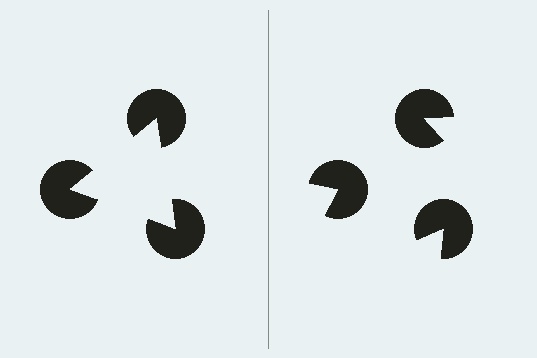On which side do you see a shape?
An illusory triangle appears on the left side. On the right side the wedge cuts are rotated, so no coherent shape forms.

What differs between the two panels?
The pac-man discs are positioned identically on both sides; only the wedge orientations differ. On the left they align to a triangle; on the right they are misaligned.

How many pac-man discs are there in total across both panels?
6 — 3 on each side.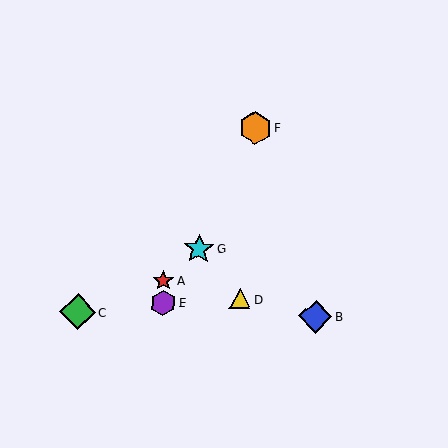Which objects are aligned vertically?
Objects A, E are aligned vertically.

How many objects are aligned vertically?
2 objects (A, E) are aligned vertically.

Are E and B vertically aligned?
No, E is at x≈163 and B is at x≈316.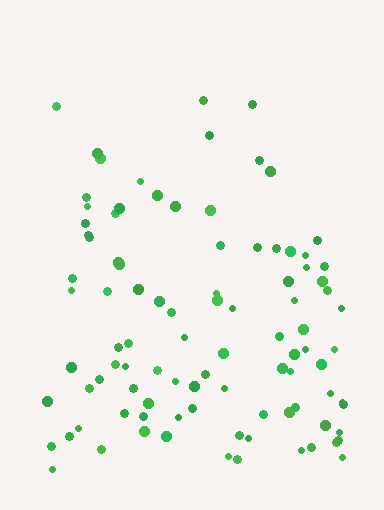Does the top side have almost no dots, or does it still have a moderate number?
Still a moderate number, just noticeably fewer than the bottom.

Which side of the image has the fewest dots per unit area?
The top.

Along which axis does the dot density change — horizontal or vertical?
Vertical.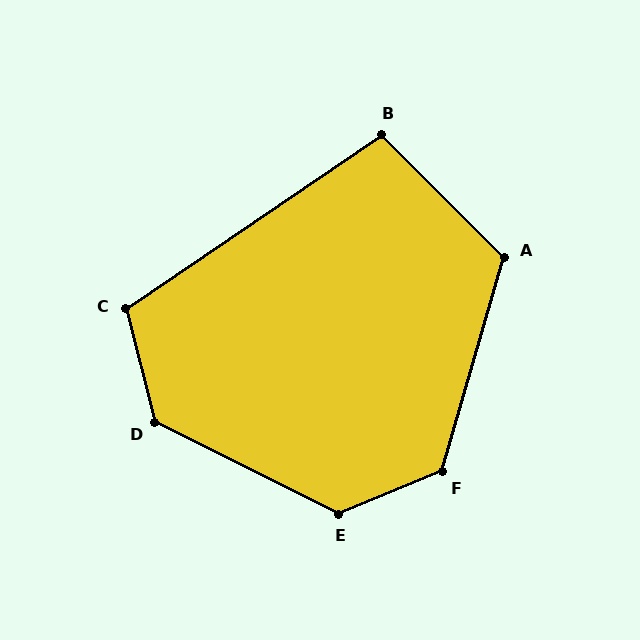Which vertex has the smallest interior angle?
B, at approximately 101 degrees.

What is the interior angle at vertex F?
Approximately 128 degrees (obtuse).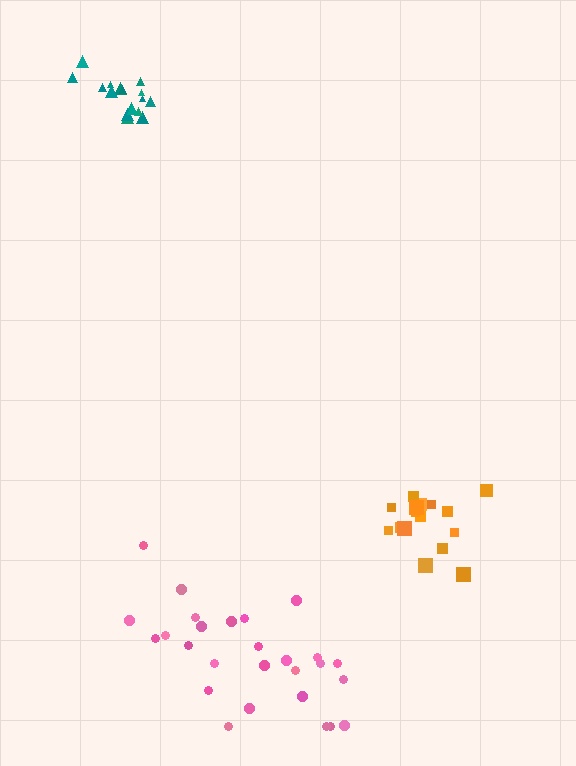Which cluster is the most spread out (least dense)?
Pink.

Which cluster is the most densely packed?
Teal.